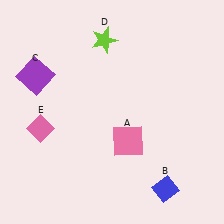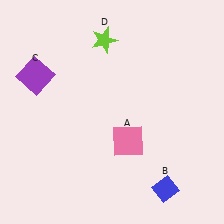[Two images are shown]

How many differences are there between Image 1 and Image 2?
There is 1 difference between the two images.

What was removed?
The pink diamond (E) was removed in Image 2.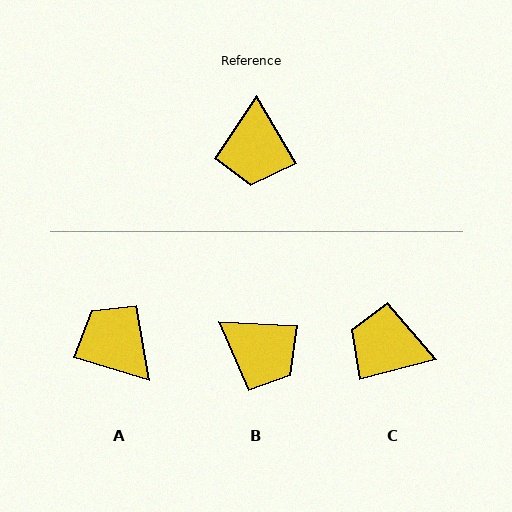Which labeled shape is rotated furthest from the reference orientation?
A, about 137 degrees away.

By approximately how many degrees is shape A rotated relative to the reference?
Approximately 137 degrees clockwise.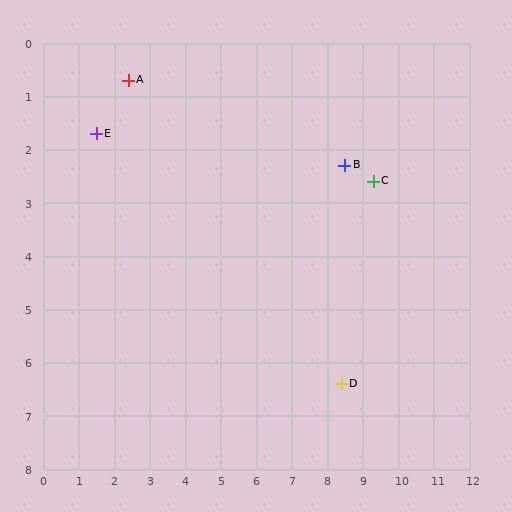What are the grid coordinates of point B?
Point B is at approximately (8.5, 2.3).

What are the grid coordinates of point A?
Point A is at approximately (2.4, 0.7).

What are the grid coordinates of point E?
Point E is at approximately (1.5, 1.7).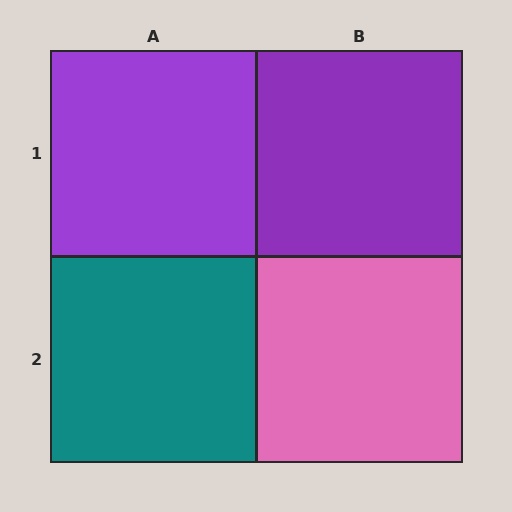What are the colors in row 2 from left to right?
Teal, pink.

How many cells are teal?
1 cell is teal.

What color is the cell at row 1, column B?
Purple.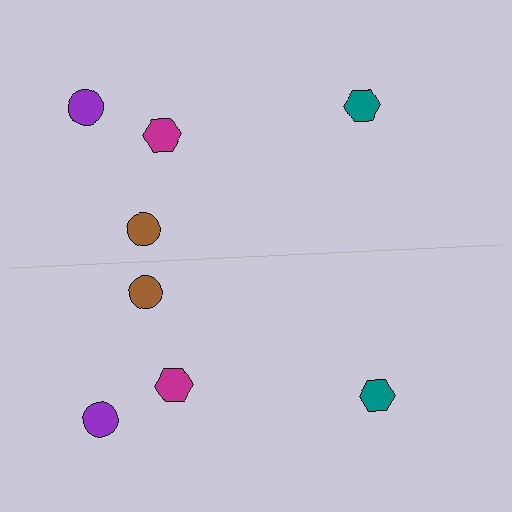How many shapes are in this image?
There are 8 shapes in this image.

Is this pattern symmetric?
Yes, this pattern has bilateral (reflection) symmetry.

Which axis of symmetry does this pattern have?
The pattern has a horizontal axis of symmetry running through the center of the image.